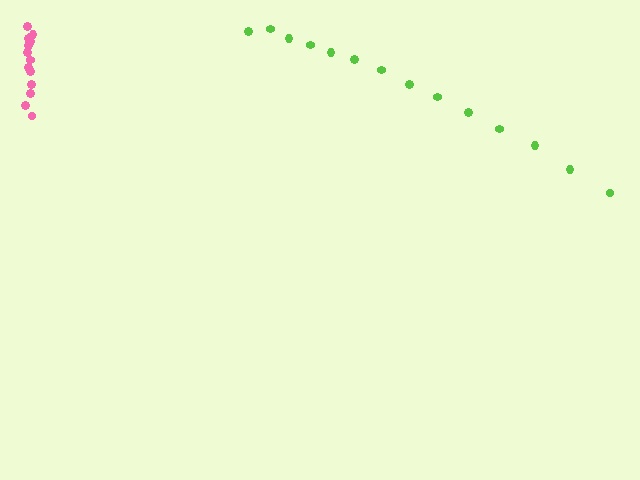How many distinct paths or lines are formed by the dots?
There are 2 distinct paths.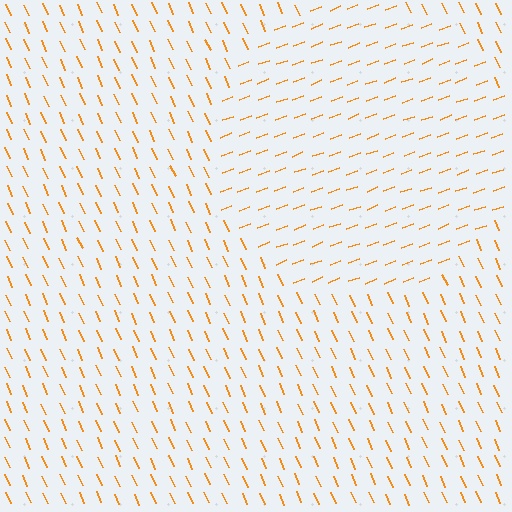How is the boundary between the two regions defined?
The boundary is defined purely by a change in line orientation (approximately 87 degrees difference). All lines are the same color and thickness.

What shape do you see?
I see a circle.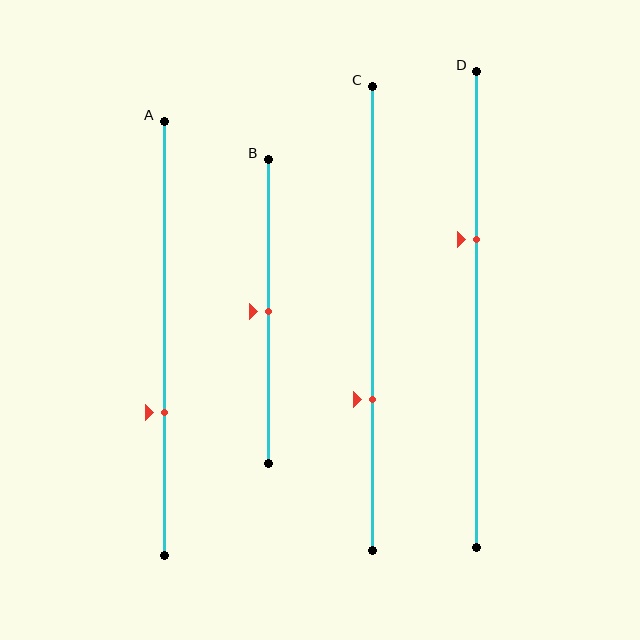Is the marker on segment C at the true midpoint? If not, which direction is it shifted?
No, the marker on segment C is shifted downward by about 17% of the segment length.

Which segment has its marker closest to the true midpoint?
Segment B has its marker closest to the true midpoint.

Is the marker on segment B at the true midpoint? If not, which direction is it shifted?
Yes, the marker on segment B is at the true midpoint.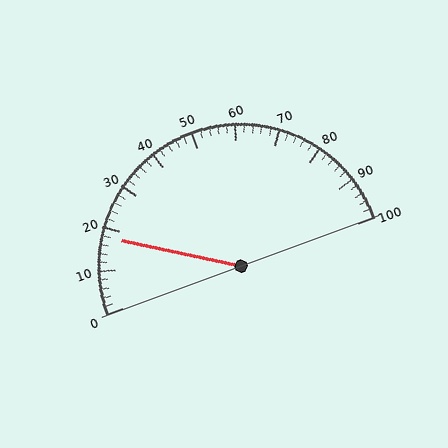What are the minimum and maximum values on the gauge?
The gauge ranges from 0 to 100.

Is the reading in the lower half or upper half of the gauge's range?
The reading is in the lower half of the range (0 to 100).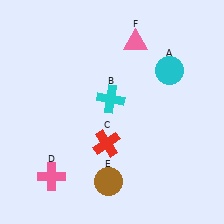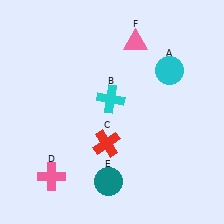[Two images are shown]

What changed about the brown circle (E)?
In Image 1, E is brown. In Image 2, it changed to teal.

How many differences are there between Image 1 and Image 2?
There is 1 difference between the two images.